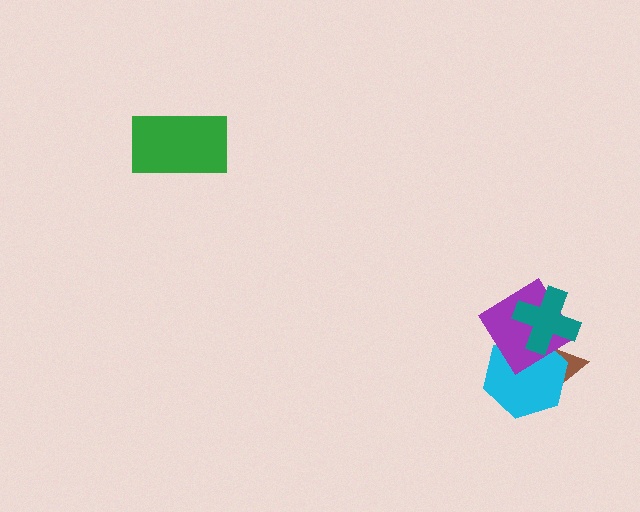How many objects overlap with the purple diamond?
3 objects overlap with the purple diamond.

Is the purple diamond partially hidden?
Yes, it is partially covered by another shape.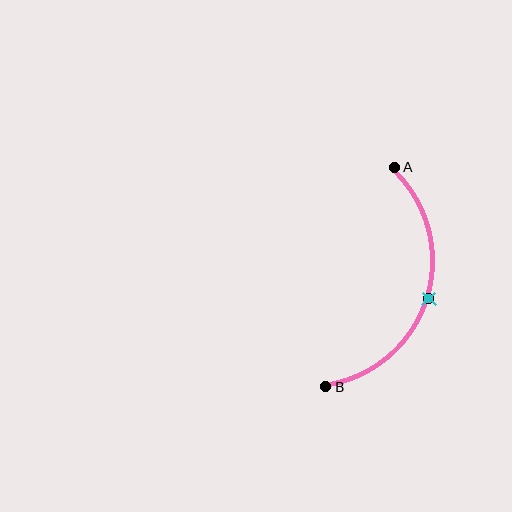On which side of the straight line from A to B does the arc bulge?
The arc bulges to the right of the straight line connecting A and B.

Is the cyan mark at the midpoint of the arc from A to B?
Yes. The cyan mark lies on the arc at equal arc-length from both A and B — it is the arc midpoint.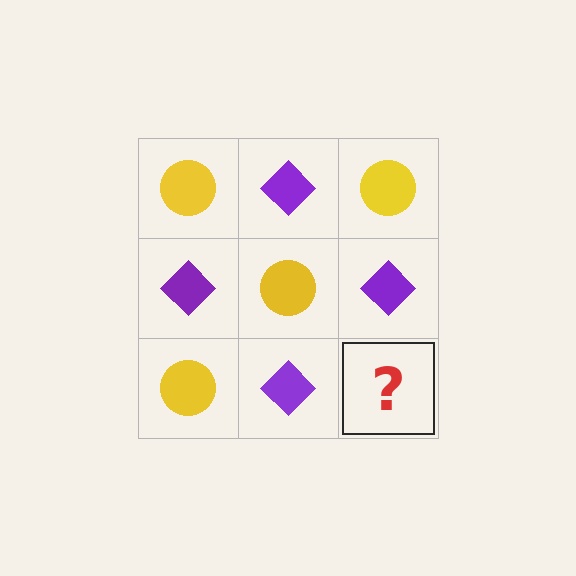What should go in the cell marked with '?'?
The missing cell should contain a yellow circle.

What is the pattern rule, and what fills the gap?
The rule is that it alternates yellow circle and purple diamond in a checkerboard pattern. The gap should be filled with a yellow circle.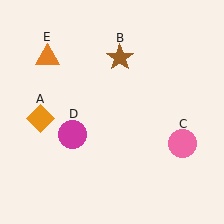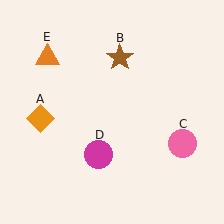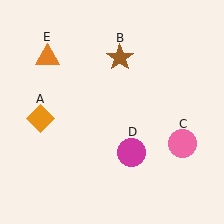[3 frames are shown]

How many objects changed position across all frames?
1 object changed position: magenta circle (object D).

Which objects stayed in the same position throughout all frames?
Orange diamond (object A) and brown star (object B) and pink circle (object C) and orange triangle (object E) remained stationary.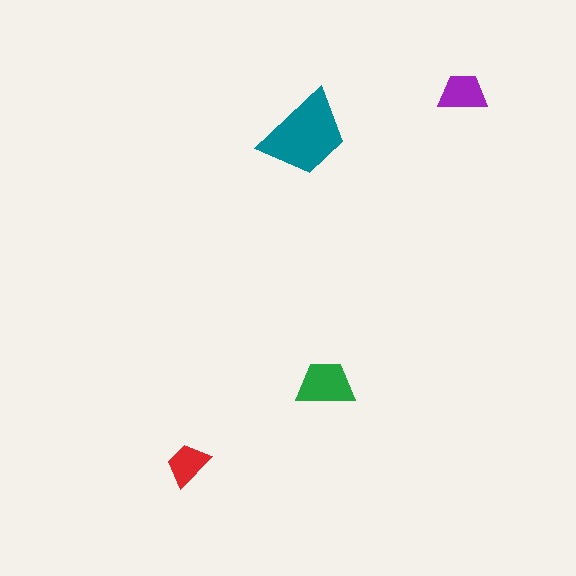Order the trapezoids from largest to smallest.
the teal one, the green one, the purple one, the red one.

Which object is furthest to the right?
The purple trapezoid is rightmost.